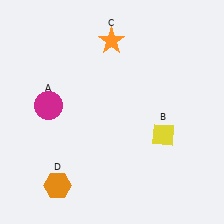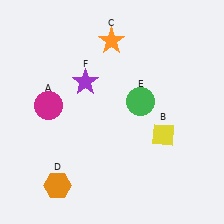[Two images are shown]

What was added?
A green circle (E), a purple star (F) were added in Image 2.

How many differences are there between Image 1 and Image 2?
There are 2 differences between the two images.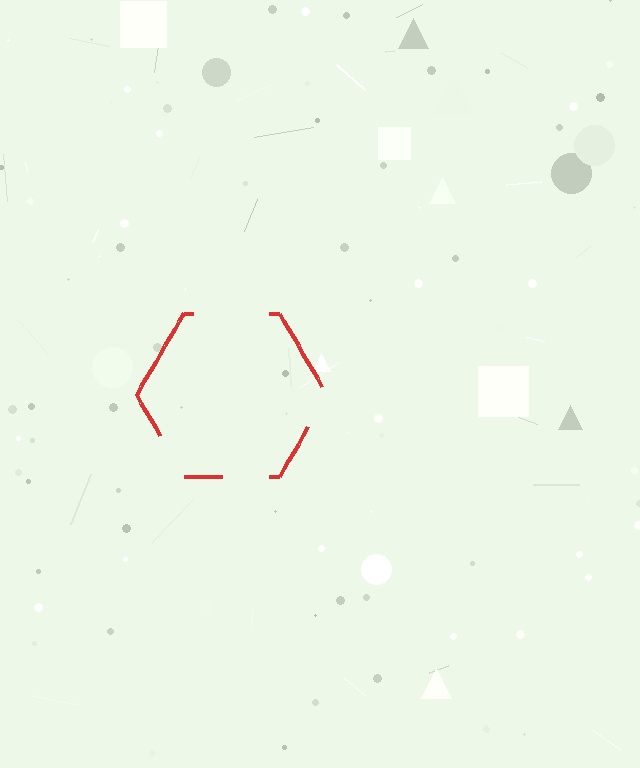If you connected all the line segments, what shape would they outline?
They would outline a hexagon.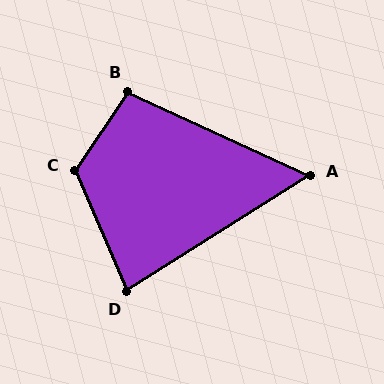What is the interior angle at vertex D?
Approximately 81 degrees (acute).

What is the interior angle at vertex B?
Approximately 99 degrees (obtuse).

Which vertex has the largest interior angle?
C, at approximately 123 degrees.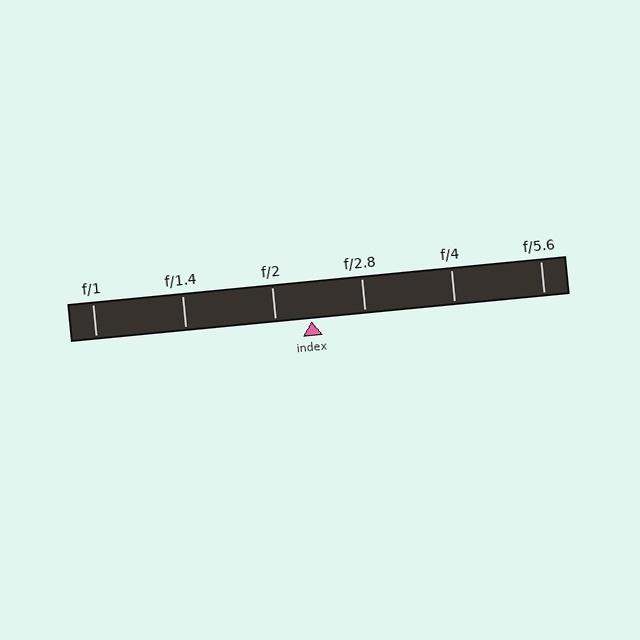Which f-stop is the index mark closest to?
The index mark is closest to f/2.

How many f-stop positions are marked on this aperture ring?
There are 6 f-stop positions marked.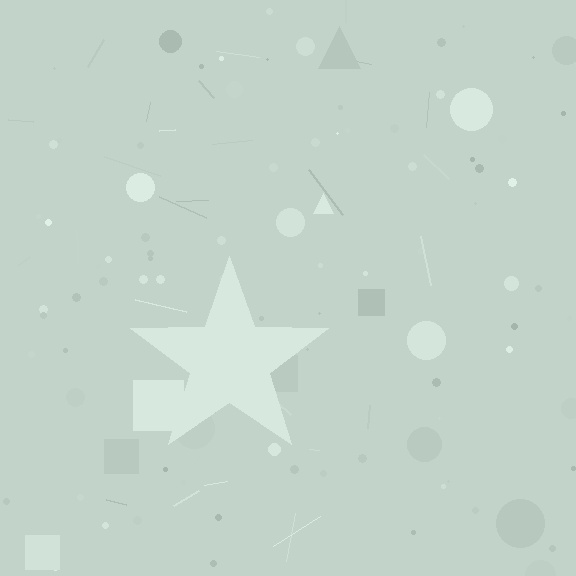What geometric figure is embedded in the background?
A star is embedded in the background.